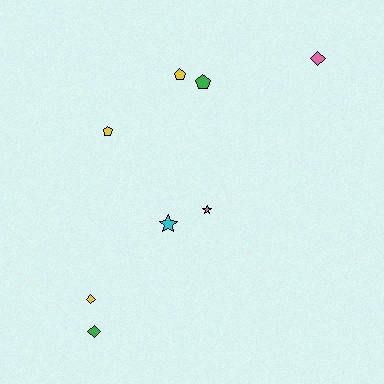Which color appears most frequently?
Yellow, with 3 objects.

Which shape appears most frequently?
Pentagon, with 3 objects.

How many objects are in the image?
There are 8 objects.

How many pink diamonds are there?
There is 1 pink diamond.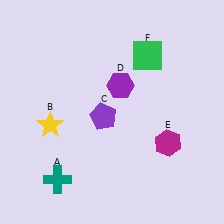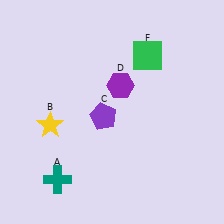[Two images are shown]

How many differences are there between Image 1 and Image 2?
There is 1 difference between the two images.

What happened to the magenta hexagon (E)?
The magenta hexagon (E) was removed in Image 2. It was in the bottom-right area of Image 1.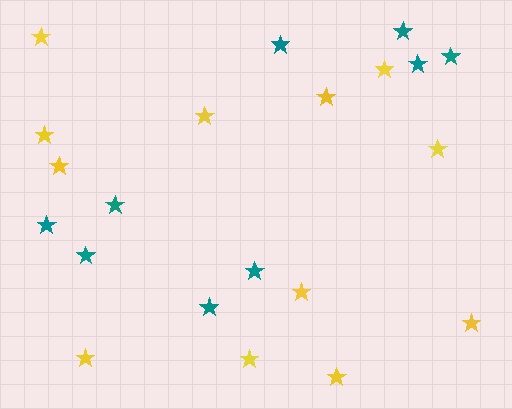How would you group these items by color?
There are 2 groups: one group of teal stars (9) and one group of yellow stars (12).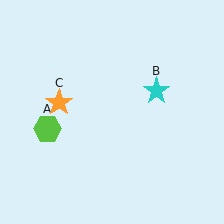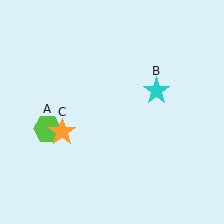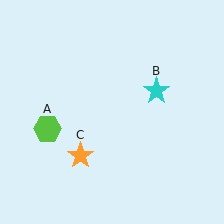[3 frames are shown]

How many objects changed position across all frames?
1 object changed position: orange star (object C).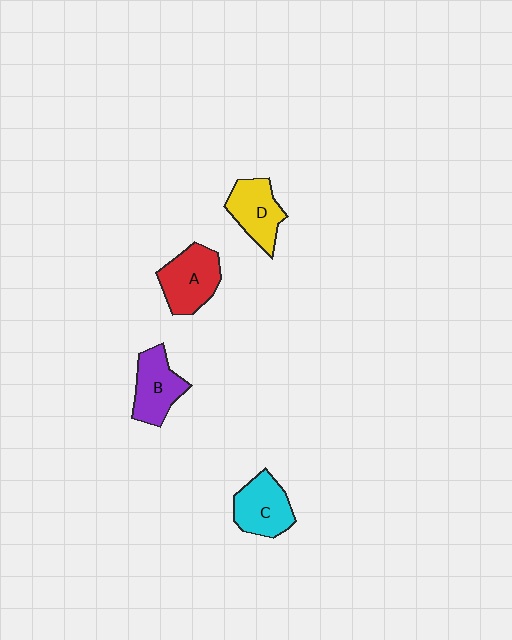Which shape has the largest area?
Shape A (red).